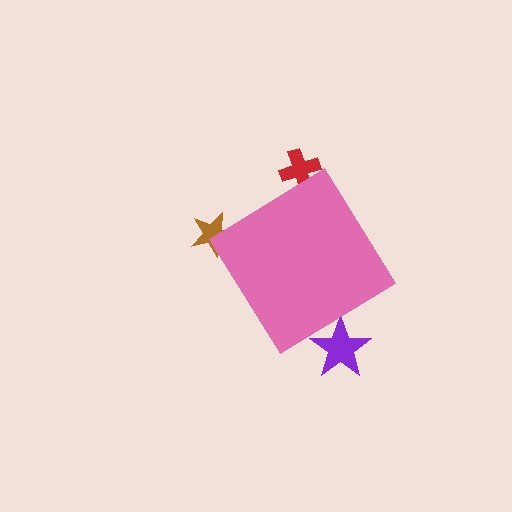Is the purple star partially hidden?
Yes, the purple star is partially hidden behind the pink diamond.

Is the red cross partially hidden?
Yes, the red cross is partially hidden behind the pink diamond.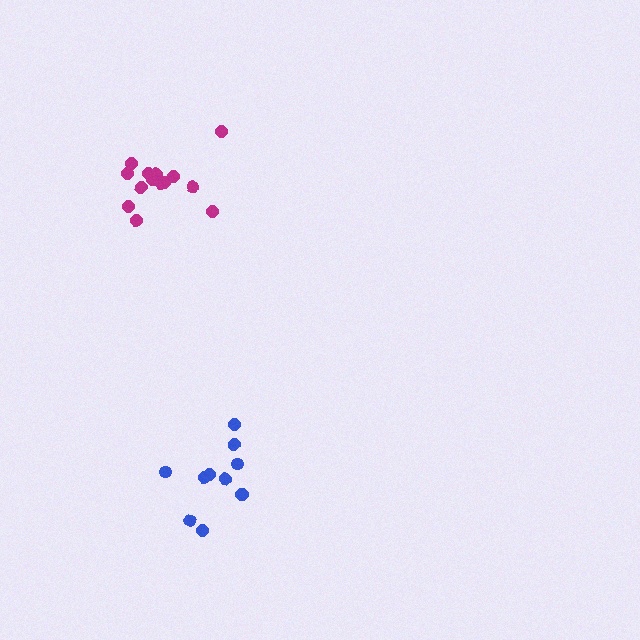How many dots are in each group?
Group 1: 11 dots, Group 2: 14 dots (25 total).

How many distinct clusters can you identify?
There are 2 distinct clusters.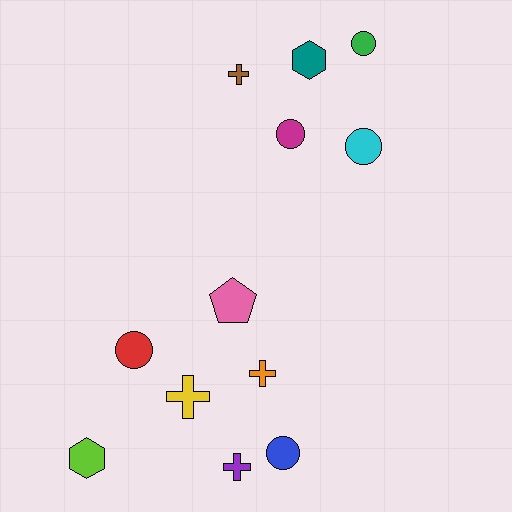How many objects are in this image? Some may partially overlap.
There are 12 objects.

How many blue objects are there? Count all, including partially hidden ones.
There is 1 blue object.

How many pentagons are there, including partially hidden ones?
There is 1 pentagon.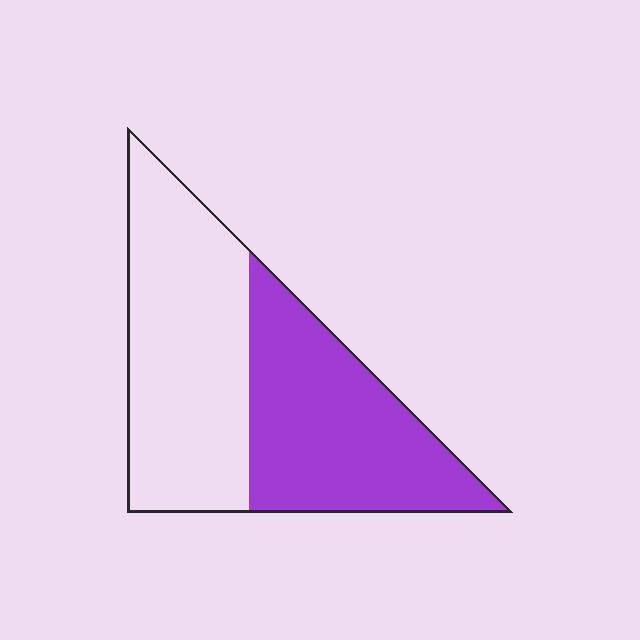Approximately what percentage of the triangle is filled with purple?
Approximately 45%.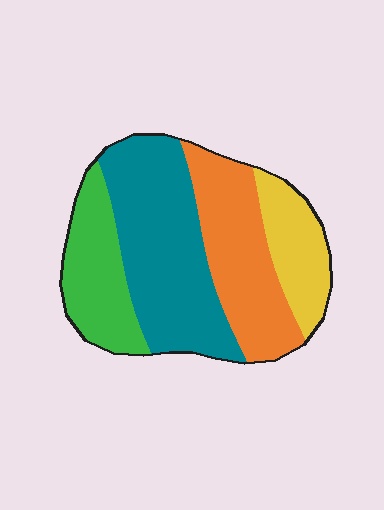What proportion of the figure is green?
Green takes up less than a quarter of the figure.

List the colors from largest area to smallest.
From largest to smallest: teal, orange, green, yellow.